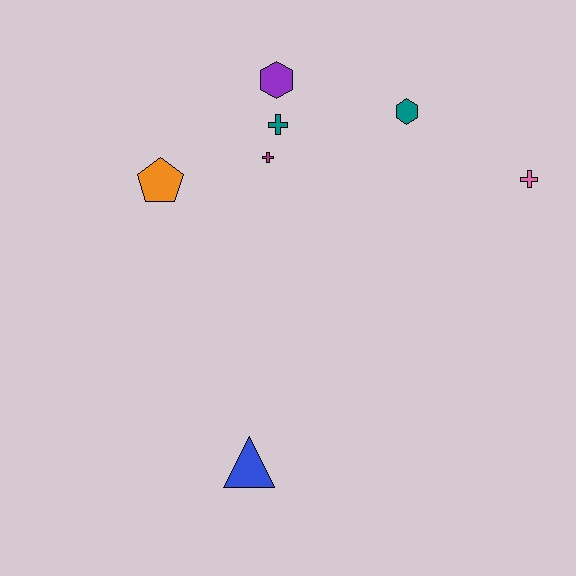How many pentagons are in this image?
There is 1 pentagon.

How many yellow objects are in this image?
There are no yellow objects.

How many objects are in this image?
There are 7 objects.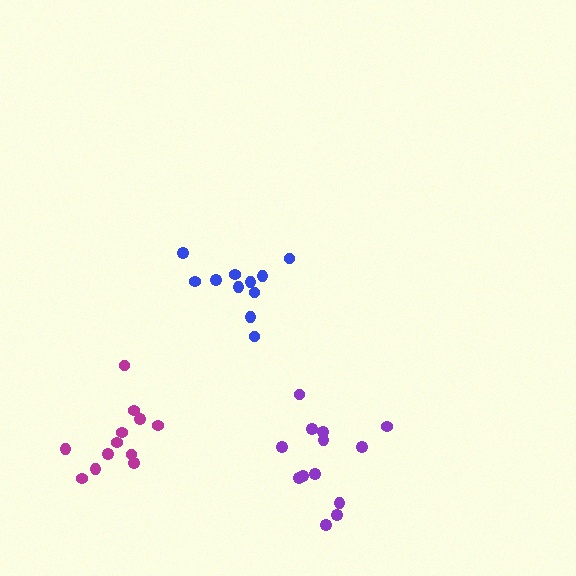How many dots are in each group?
Group 1: 11 dots, Group 2: 13 dots, Group 3: 12 dots (36 total).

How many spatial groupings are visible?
There are 3 spatial groupings.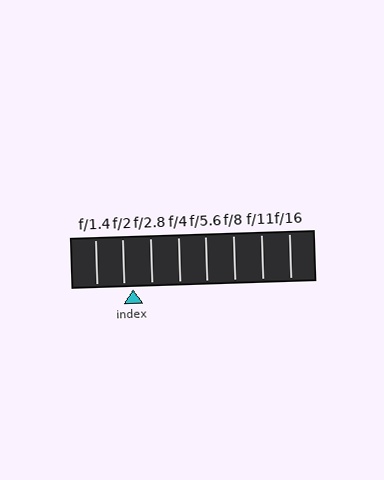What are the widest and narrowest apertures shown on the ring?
The widest aperture shown is f/1.4 and the narrowest is f/16.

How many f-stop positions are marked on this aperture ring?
There are 8 f-stop positions marked.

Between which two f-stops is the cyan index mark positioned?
The index mark is between f/2 and f/2.8.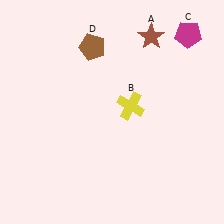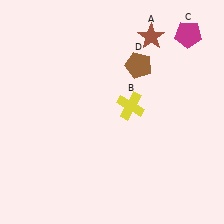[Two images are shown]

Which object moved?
The brown pentagon (D) moved right.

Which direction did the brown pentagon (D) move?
The brown pentagon (D) moved right.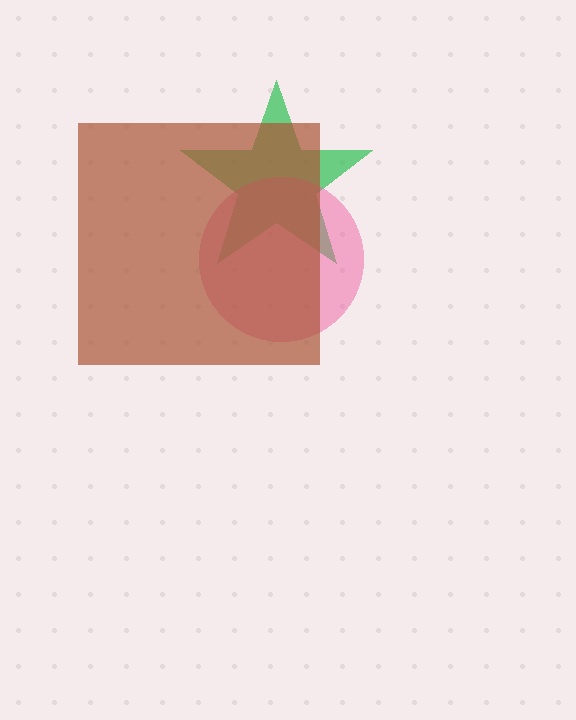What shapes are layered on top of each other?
The layered shapes are: a green star, a pink circle, a brown square.